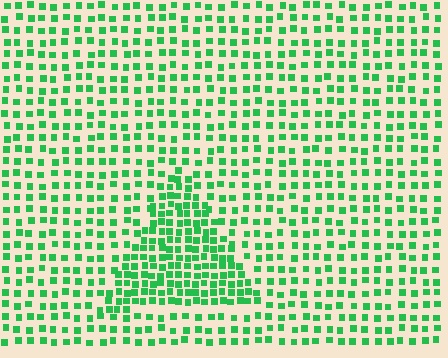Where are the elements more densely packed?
The elements are more densely packed inside the triangle boundary.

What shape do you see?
I see a triangle.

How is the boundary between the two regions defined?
The boundary is defined by a change in element density (approximately 1.9x ratio). All elements are the same color, size, and shape.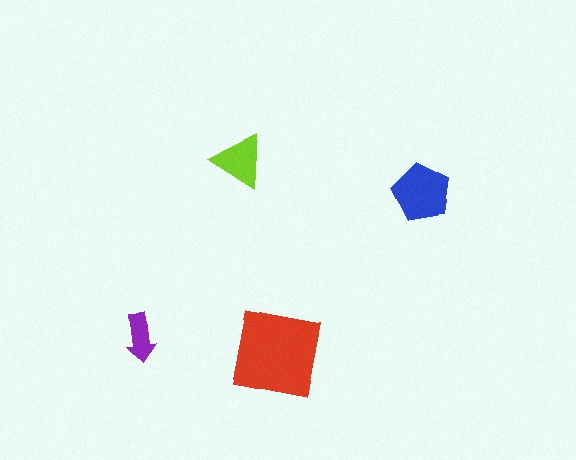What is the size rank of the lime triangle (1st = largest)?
3rd.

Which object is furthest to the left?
The purple arrow is leftmost.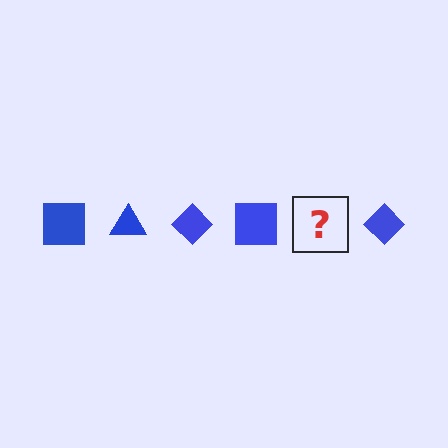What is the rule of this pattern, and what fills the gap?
The rule is that the pattern cycles through square, triangle, diamond shapes in blue. The gap should be filled with a blue triangle.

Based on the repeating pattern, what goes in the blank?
The blank should be a blue triangle.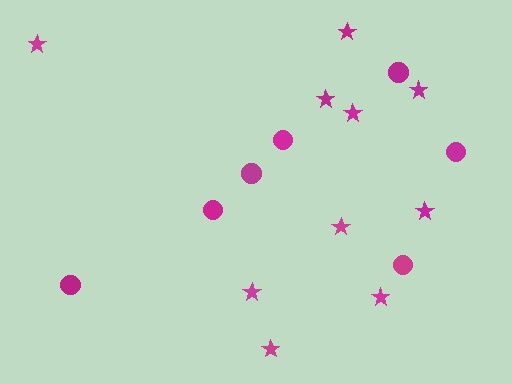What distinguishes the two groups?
There are 2 groups: one group of stars (10) and one group of circles (7).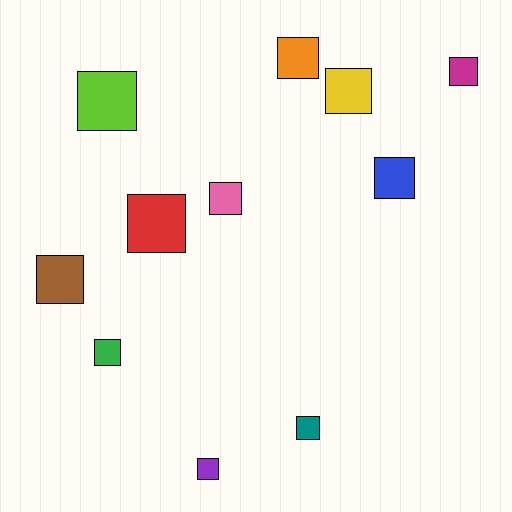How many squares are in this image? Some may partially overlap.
There are 11 squares.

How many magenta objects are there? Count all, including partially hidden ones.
There is 1 magenta object.